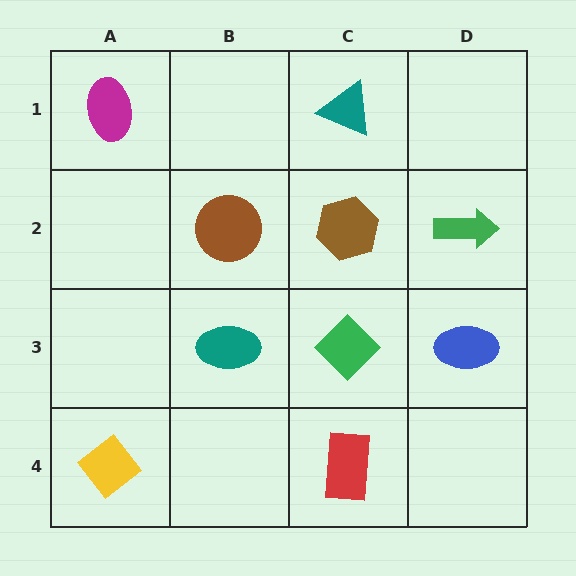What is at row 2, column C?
A brown hexagon.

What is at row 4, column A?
A yellow diamond.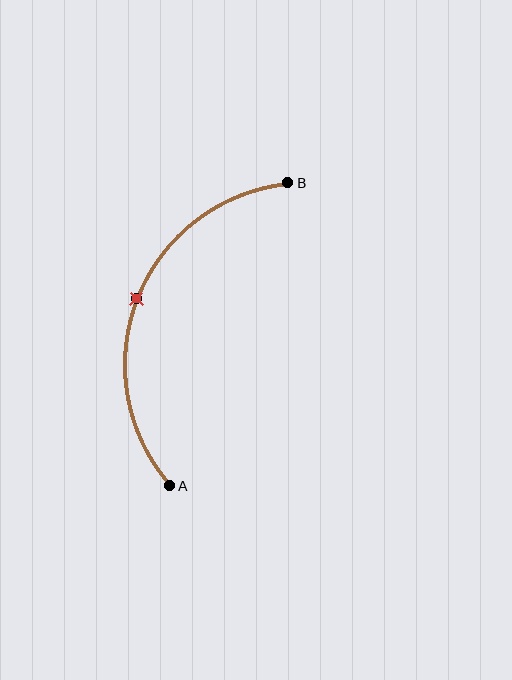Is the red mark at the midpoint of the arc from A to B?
Yes. The red mark lies on the arc at equal arc-length from both A and B — it is the arc midpoint.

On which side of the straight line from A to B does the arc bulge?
The arc bulges to the left of the straight line connecting A and B.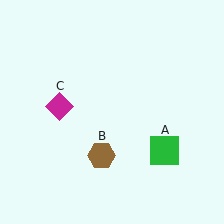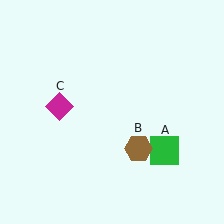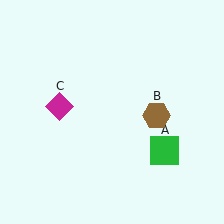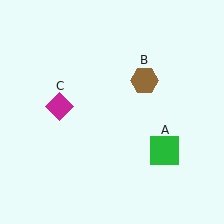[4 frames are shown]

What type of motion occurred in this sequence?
The brown hexagon (object B) rotated counterclockwise around the center of the scene.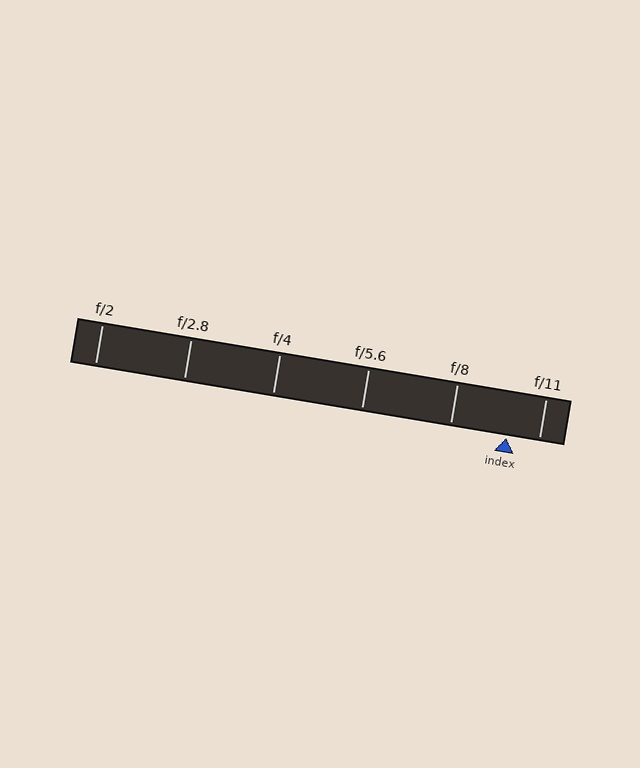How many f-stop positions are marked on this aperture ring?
There are 6 f-stop positions marked.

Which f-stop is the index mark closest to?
The index mark is closest to f/11.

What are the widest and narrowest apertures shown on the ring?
The widest aperture shown is f/2 and the narrowest is f/11.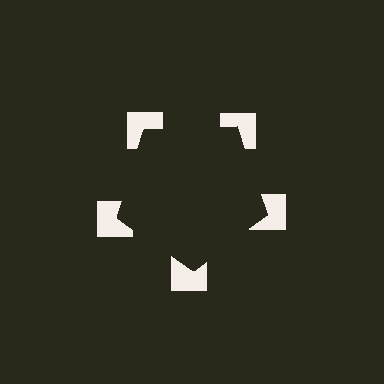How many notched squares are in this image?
There are 5 — one at each vertex of the illusory pentagon.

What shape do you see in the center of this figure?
An illusory pentagon — its edges are inferred from the aligned wedge cuts in the notched squares, not physically drawn.